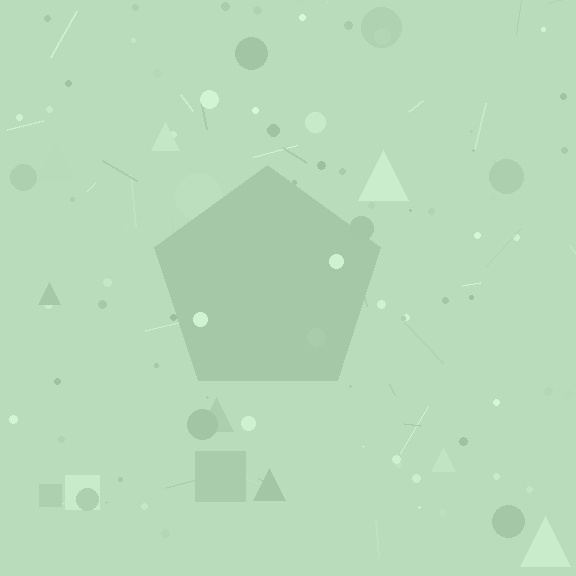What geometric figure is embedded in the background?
A pentagon is embedded in the background.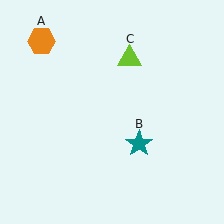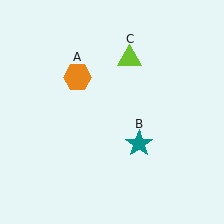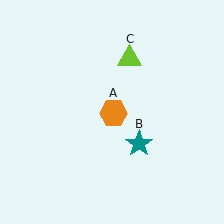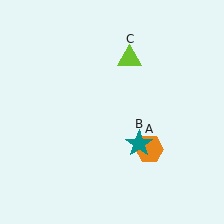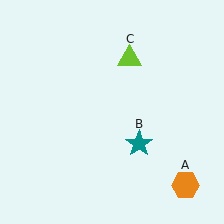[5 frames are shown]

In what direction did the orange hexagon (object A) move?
The orange hexagon (object A) moved down and to the right.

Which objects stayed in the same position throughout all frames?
Teal star (object B) and lime triangle (object C) remained stationary.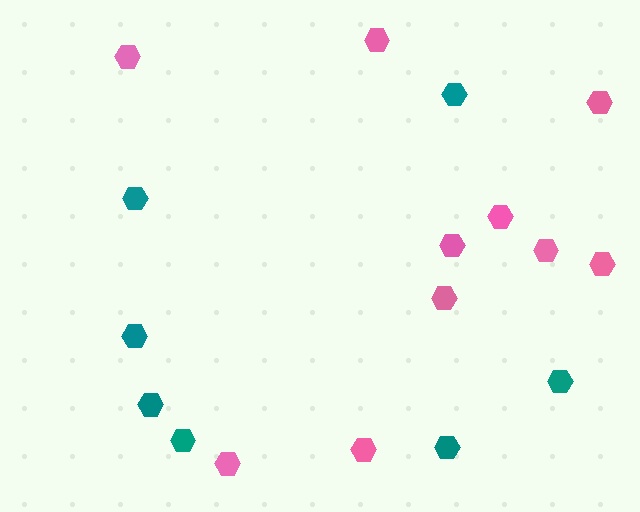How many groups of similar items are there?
There are 2 groups: one group of teal hexagons (7) and one group of pink hexagons (10).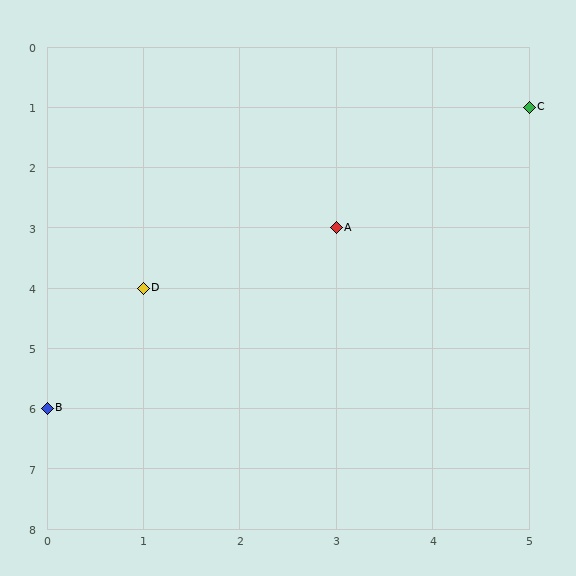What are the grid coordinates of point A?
Point A is at grid coordinates (3, 3).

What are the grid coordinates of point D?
Point D is at grid coordinates (1, 4).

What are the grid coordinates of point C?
Point C is at grid coordinates (5, 1).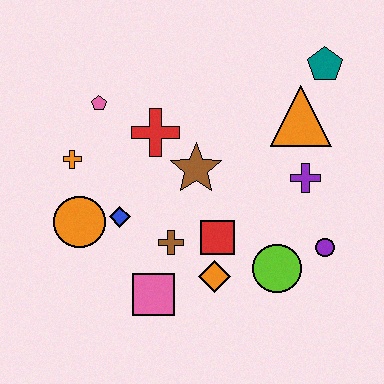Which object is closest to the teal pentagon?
The orange triangle is closest to the teal pentagon.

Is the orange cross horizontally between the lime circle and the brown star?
No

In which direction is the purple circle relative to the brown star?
The purple circle is to the right of the brown star.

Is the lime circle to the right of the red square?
Yes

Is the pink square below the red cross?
Yes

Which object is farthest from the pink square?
The teal pentagon is farthest from the pink square.